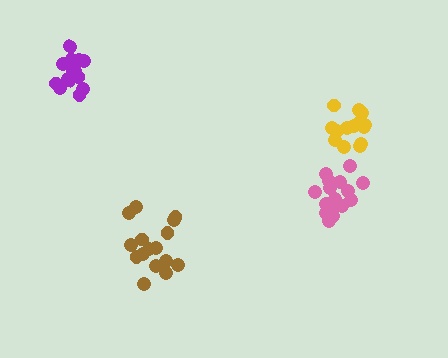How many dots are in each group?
Group 1: 18 dots, Group 2: 14 dots, Group 3: 16 dots, Group 4: 14 dots (62 total).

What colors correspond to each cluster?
The clusters are colored: pink, yellow, brown, purple.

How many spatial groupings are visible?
There are 4 spatial groupings.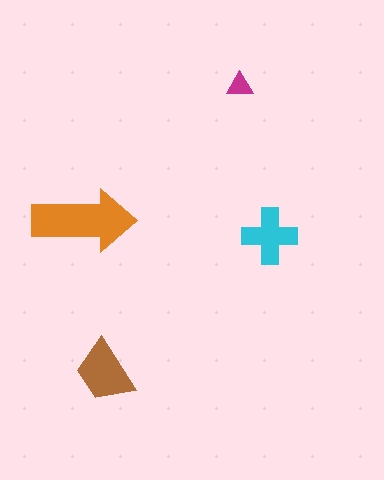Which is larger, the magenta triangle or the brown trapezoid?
The brown trapezoid.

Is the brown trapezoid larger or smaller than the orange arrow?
Smaller.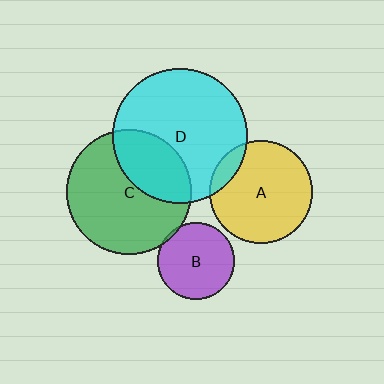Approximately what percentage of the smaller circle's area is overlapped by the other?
Approximately 5%.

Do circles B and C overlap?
Yes.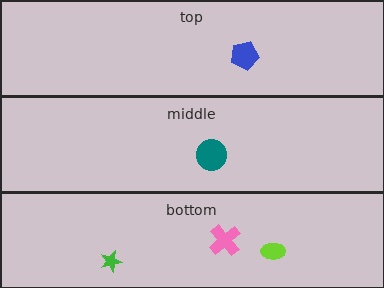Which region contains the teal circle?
The middle region.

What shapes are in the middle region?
The teal circle.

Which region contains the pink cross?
The bottom region.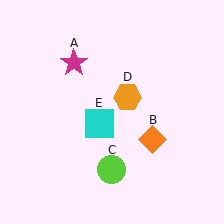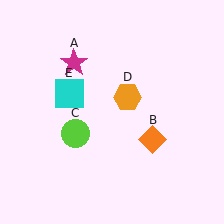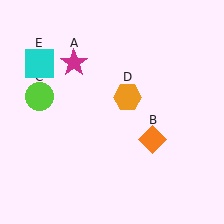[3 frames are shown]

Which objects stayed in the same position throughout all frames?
Magenta star (object A) and orange diamond (object B) and orange hexagon (object D) remained stationary.